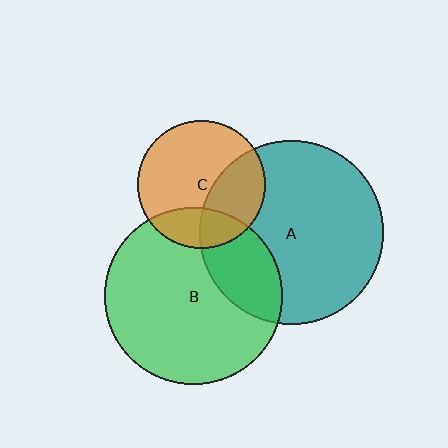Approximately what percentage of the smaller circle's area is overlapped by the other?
Approximately 20%.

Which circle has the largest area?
Circle A (teal).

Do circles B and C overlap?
Yes.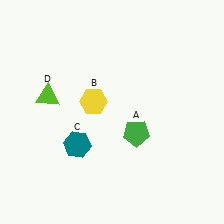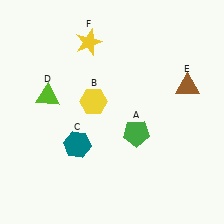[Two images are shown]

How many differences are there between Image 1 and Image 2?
There are 2 differences between the two images.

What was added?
A brown triangle (E), a yellow star (F) were added in Image 2.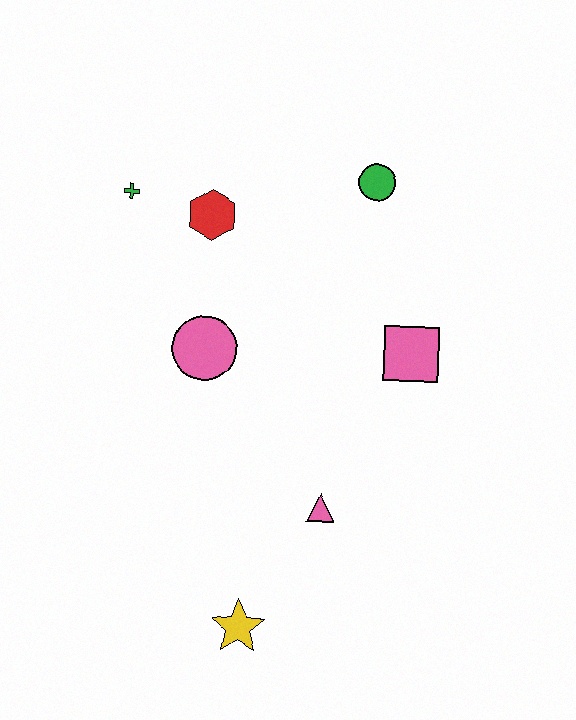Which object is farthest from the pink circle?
The yellow star is farthest from the pink circle.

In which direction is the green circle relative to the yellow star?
The green circle is above the yellow star.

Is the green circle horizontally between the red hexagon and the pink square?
Yes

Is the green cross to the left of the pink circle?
Yes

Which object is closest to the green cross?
The red hexagon is closest to the green cross.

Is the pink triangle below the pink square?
Yes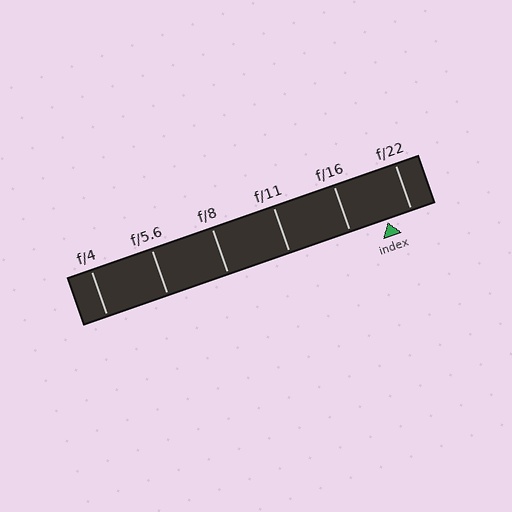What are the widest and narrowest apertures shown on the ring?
The widest aperture shown is f/4 and the narrowest is f/22.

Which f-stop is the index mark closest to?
The index mark is closest to f/22.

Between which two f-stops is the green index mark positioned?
The index mark is between f/16 and f/22.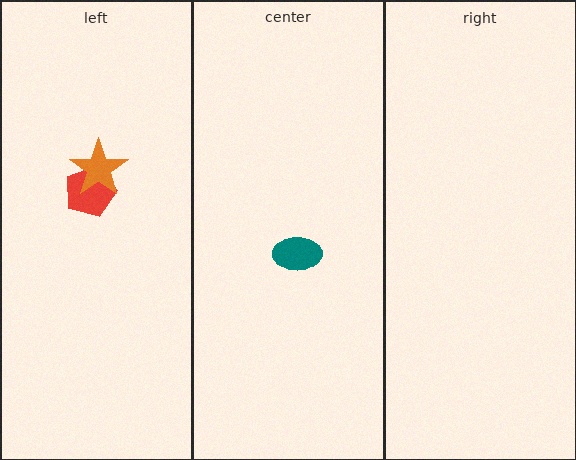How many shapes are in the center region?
1.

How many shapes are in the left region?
2.